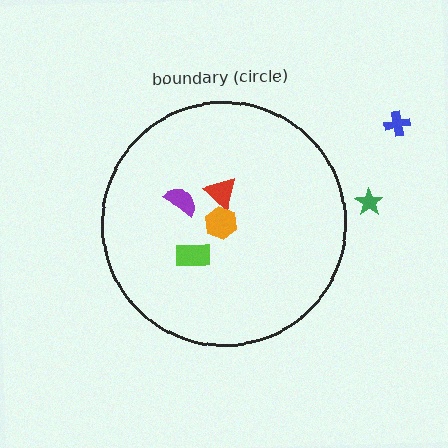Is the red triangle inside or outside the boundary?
Inside.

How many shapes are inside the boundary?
4 inside, 2 outside.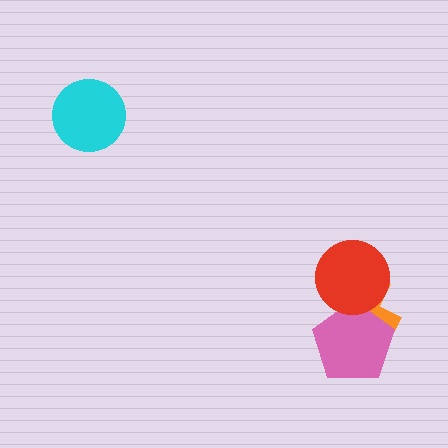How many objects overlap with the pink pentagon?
2 objects overlap with the pink pentagon.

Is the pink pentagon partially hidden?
Yes, it is partially covered by another shape.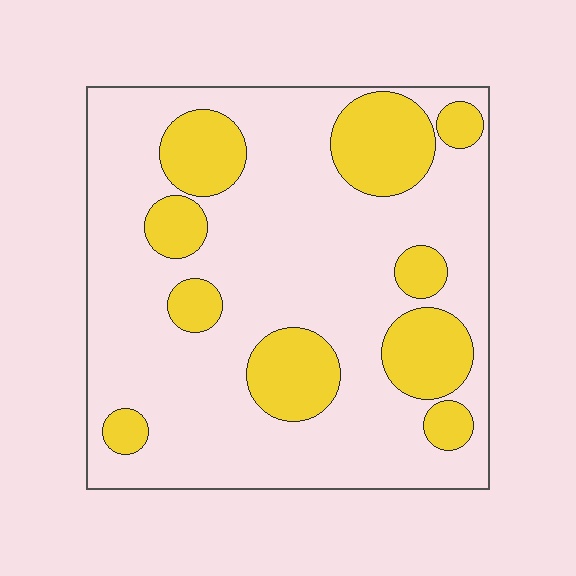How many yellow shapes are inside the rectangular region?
10.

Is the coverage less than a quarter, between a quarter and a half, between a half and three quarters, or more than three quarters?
Between a quarter and a half.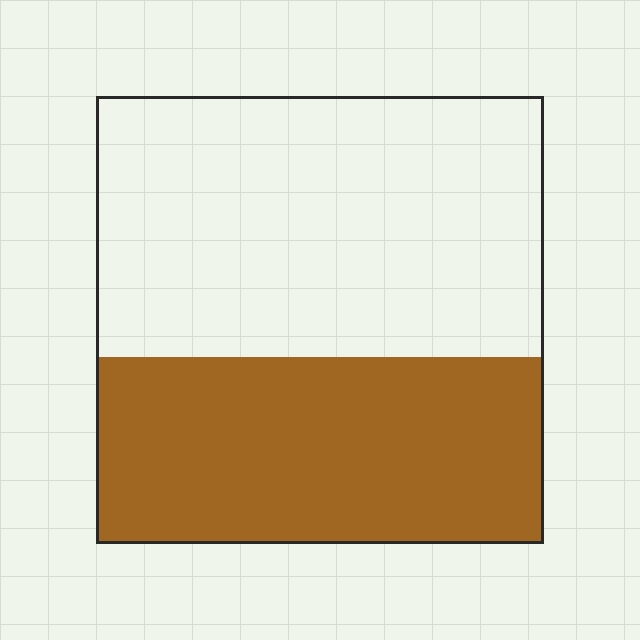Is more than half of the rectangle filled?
No.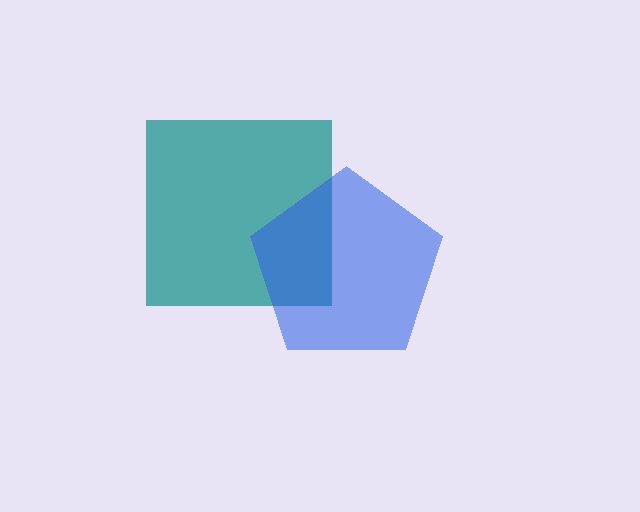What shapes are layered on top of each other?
The layered shapes are: a teal square, a blue pentagon.